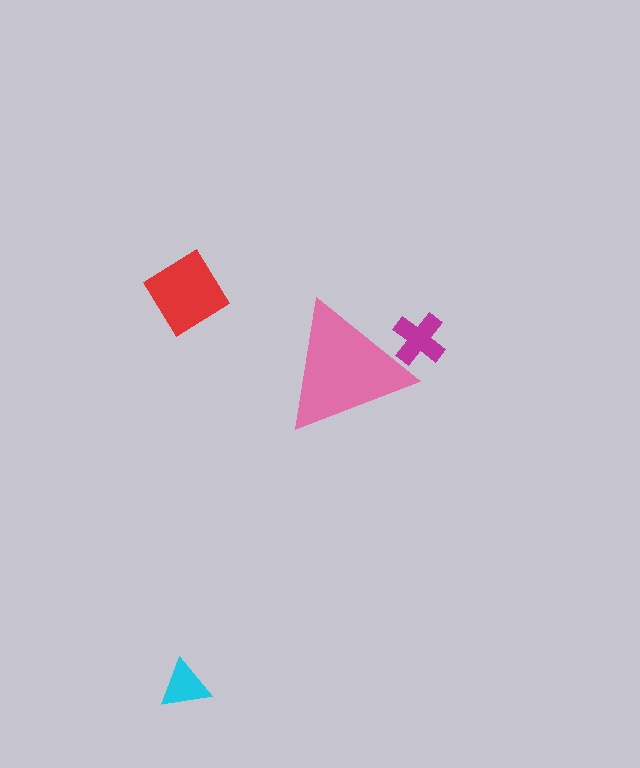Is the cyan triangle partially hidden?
No, the cyan triangle is fully visible.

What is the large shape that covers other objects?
A pink triangle.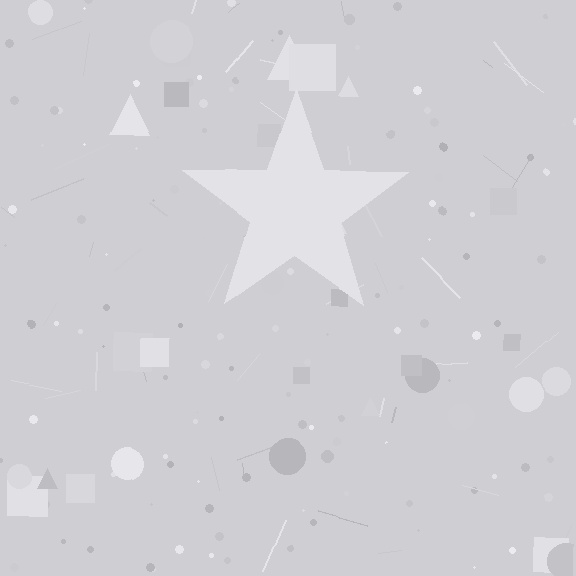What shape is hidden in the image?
A star is hidden in the image.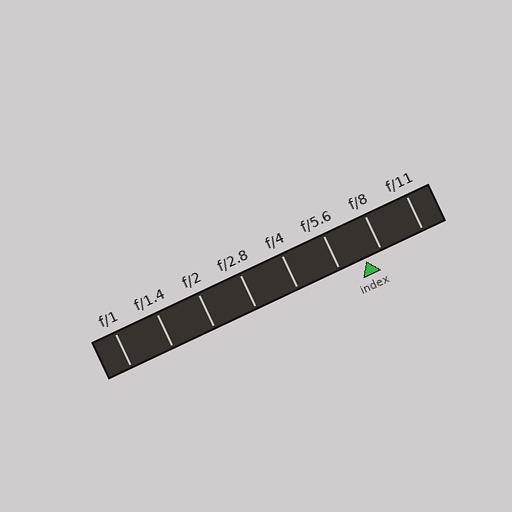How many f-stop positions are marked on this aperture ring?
There are 8 f-stop positions marked.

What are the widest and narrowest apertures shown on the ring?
The widest aperture shown is f/1 and the narrowest is f/11.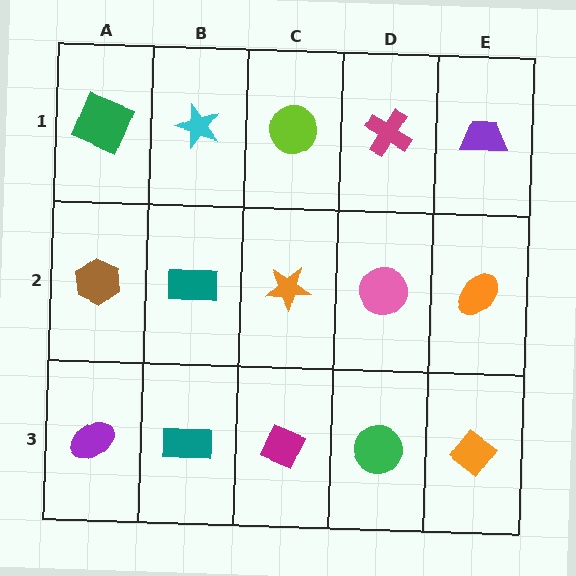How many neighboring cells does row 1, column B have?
3.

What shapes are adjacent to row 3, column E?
An orange ellipse (row 2, column E), a green circle (row 3, column D).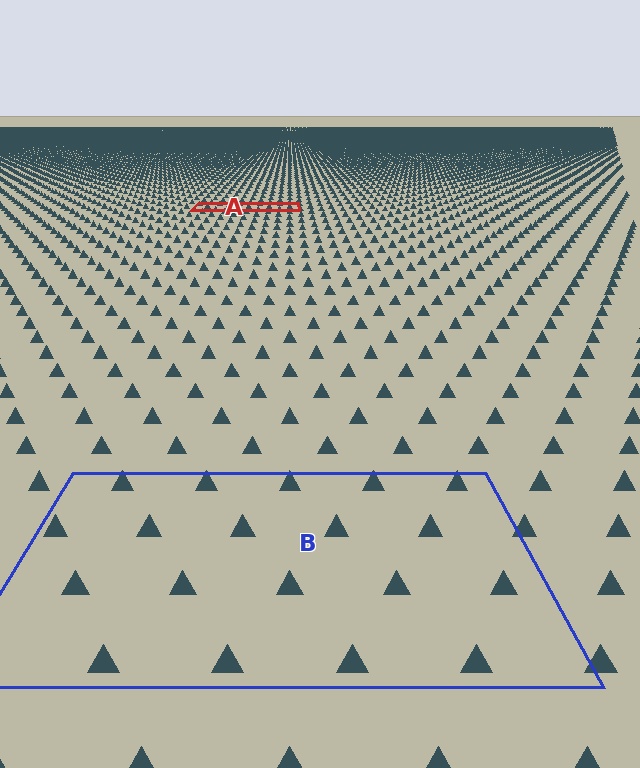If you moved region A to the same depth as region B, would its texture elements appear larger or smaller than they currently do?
They would appear larger. At a closer depth, the same texture elements are projected at a bigger on-screen size.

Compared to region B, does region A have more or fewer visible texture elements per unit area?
Region A has more texture elements per unit area — they are packed more densely because it is farther away.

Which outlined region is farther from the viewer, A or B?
Region A is farther from the viewer — the texture elements inside it appear smaller and more densely packed.